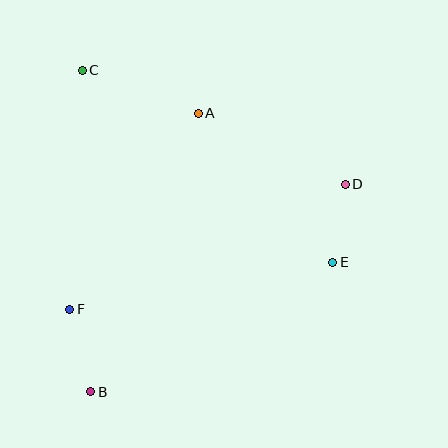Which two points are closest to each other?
Points D and E are closest to each other.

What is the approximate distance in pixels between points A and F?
The distance between A and F is approximately 234 pixels.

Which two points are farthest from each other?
Points B and D are farthest from each other.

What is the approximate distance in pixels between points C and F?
The distance between C and F is approximately 239 pixels.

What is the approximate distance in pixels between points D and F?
The distance between D and F is approximately 303 pixels.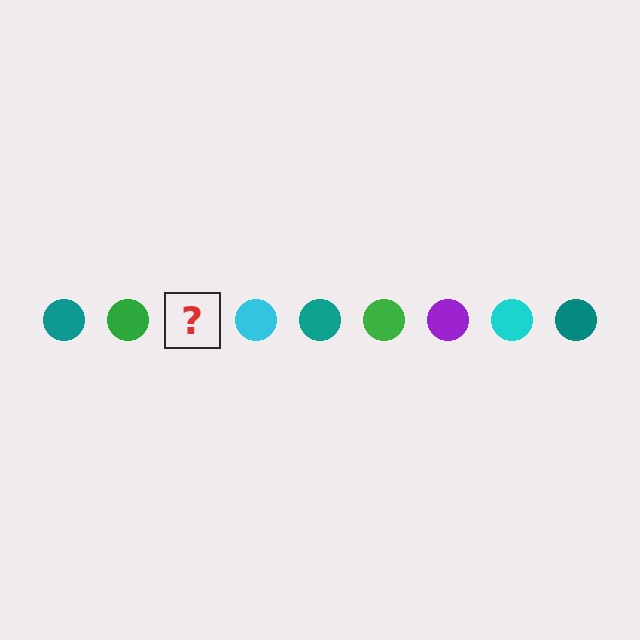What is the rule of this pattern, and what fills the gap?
The rule is that the pattern cycles through teal, green, purple, cyan circles. The gap should be filled with a purple circle.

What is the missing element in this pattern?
The missing element is a purple circle.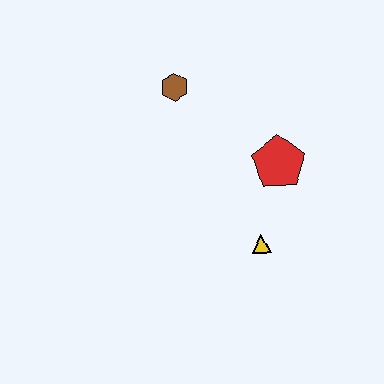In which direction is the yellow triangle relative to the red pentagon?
The yellow triangle is below the red pentagon.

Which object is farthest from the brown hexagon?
The yellow triangle is farthest from the brown hexagon.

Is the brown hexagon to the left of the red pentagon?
Yes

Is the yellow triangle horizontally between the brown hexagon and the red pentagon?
Yes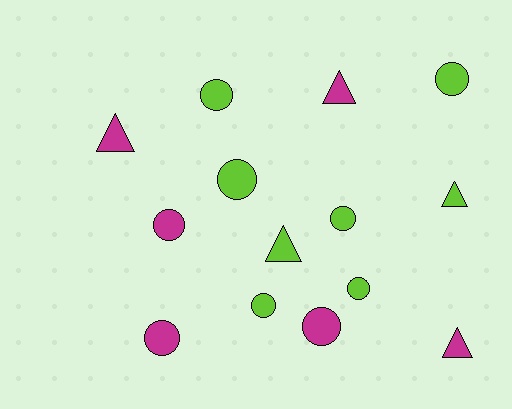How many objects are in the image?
There are 14 objects.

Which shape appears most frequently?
Circle, with 9 objects.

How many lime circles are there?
There are 6 lime circles.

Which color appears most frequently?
Lime, with 8 objects.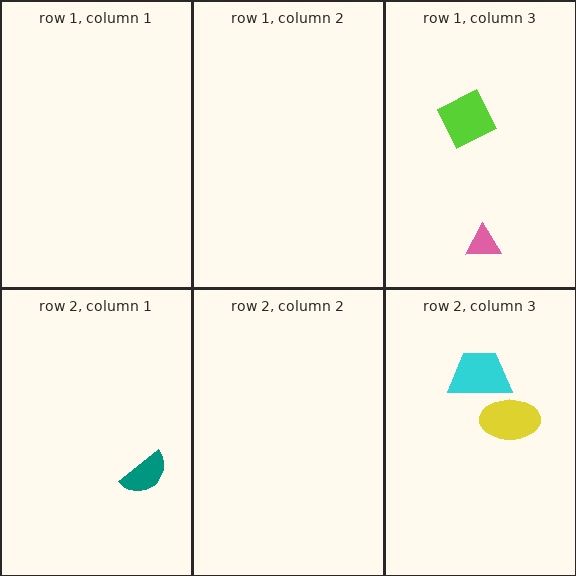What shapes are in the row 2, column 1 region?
The teal semicircle.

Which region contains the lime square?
The row 1, column 3 region.